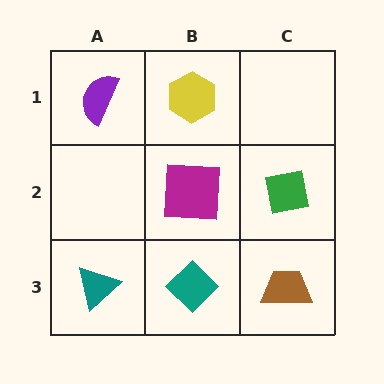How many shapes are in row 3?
3 shapes.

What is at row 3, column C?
A brown trapezoid.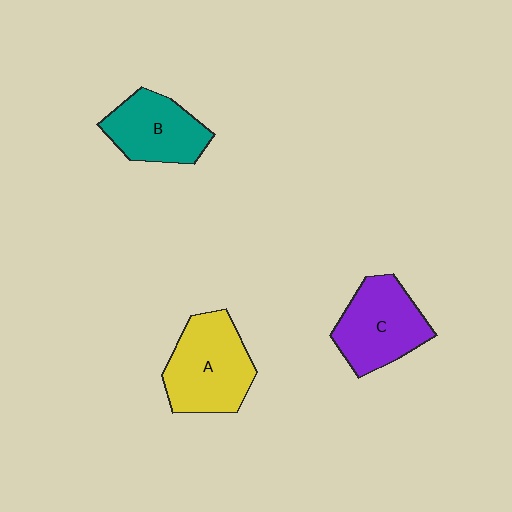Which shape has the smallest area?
Shape B (teal).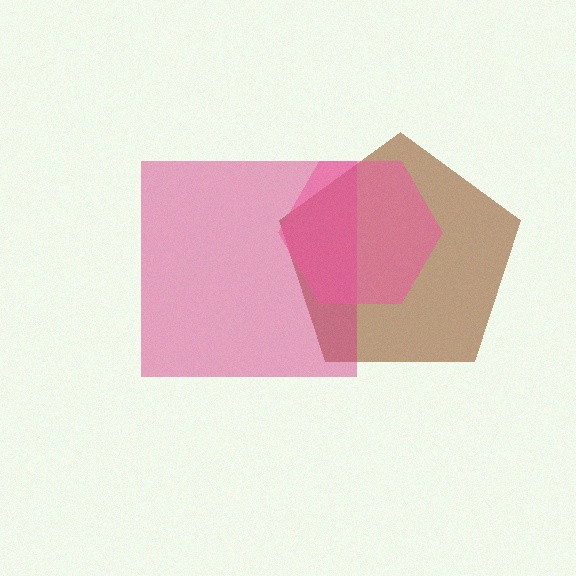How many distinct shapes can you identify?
There are 3 distinct shapes: a brown pentagon, a magenta square, a pink hexagon.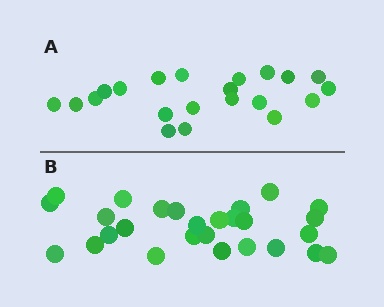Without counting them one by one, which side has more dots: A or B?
Region B (the bottom region) has more dots.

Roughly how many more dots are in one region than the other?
Region B has about 6 more dots than region A.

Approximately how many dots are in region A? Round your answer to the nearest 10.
About 20 dots. (The exact count is 21, which rounds to 20.)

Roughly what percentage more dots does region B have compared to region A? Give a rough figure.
About 30% more.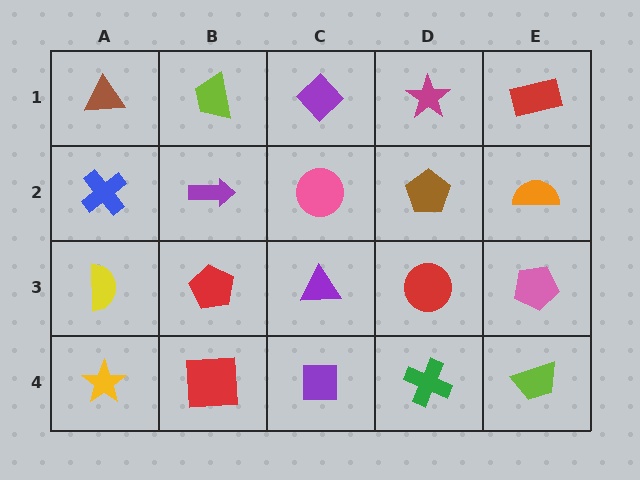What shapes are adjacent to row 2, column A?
A brown triangle (row 1, column A), a yellow semicircle (row 3, column A), a purple arrow (row 2, column B).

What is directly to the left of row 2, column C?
A purple arrow.